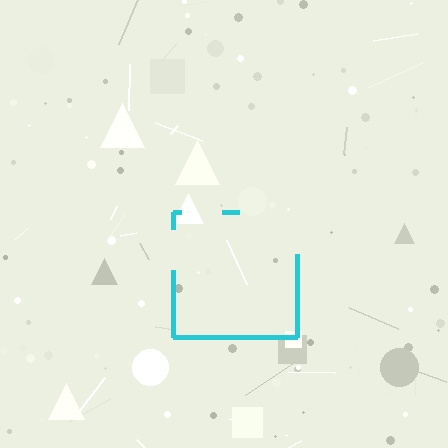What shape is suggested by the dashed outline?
The dashed outline suggests a square.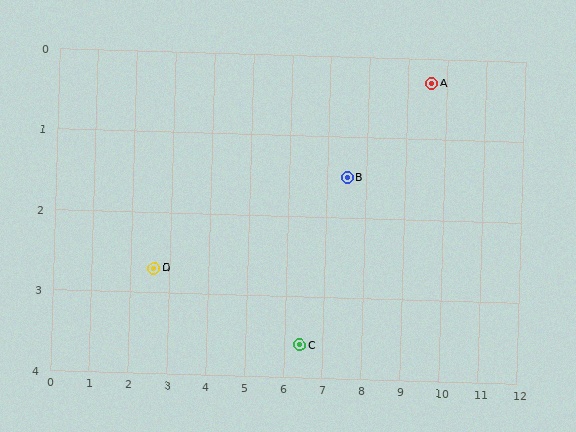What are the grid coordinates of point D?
Point D is at approximately (2.6, 2.7).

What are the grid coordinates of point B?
Point B is at approximately (7.5, 1.5).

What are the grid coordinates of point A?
Point A is at approximately (9.6, 0.3).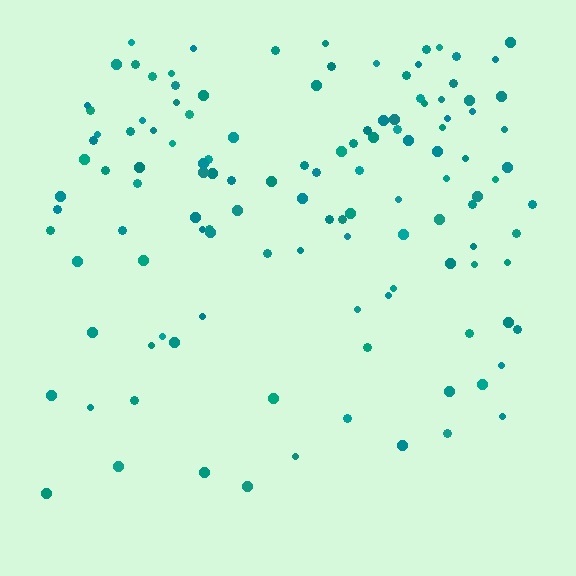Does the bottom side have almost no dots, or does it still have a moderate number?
Still a moderate number, just noticeably fewer than the top.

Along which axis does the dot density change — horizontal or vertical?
Vertical.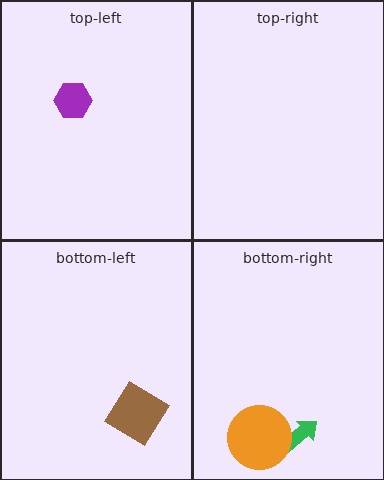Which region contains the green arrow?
The bottom-right region.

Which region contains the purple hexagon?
The top-left region.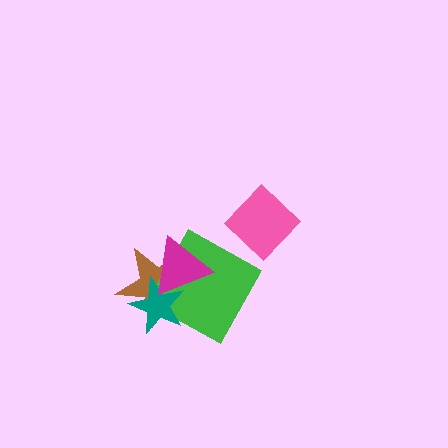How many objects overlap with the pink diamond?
0 objects overlap with the pink diamond.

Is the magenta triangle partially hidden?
No, no other shape covers it.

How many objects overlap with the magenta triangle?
3 objects overlap with the magenta triangle.